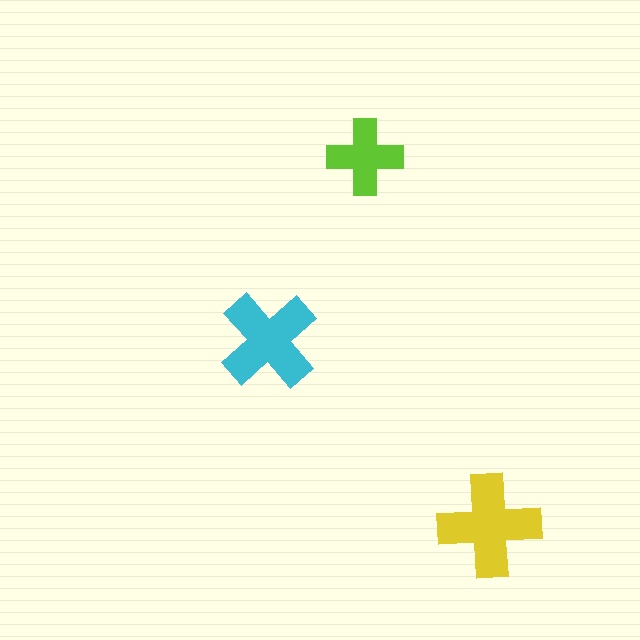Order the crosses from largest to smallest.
the yellow one, the cyan one, the lime one.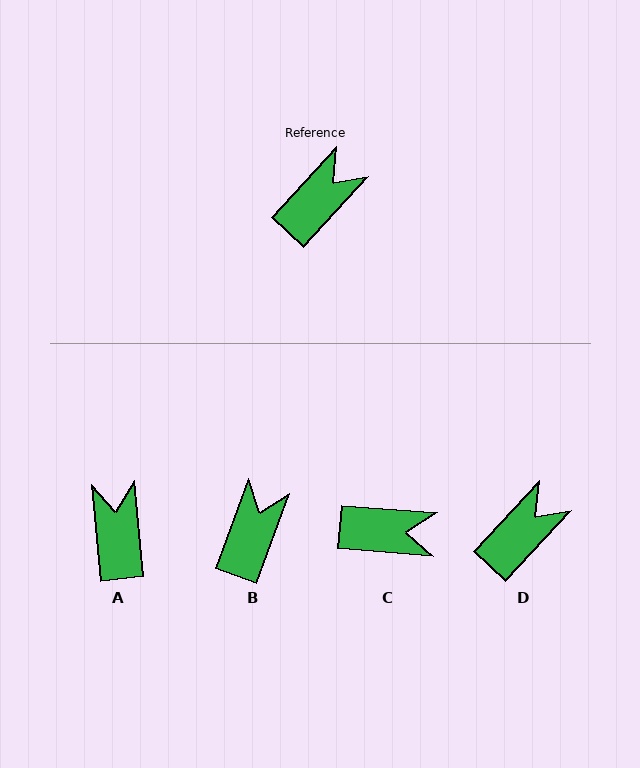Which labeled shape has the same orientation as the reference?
D.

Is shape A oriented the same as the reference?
No, it is off by about 48 degrees.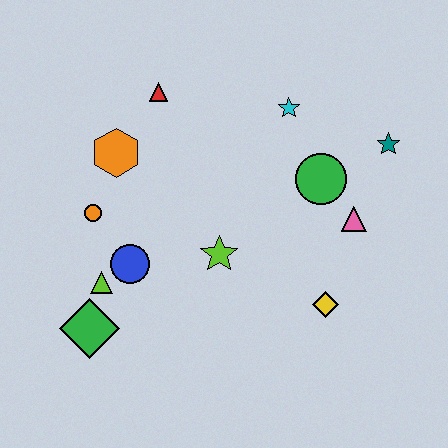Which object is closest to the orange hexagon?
The orange circle is closest to the orange hexagon.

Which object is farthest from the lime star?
The teal star is farthest from the lime star.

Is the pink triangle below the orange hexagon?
Yes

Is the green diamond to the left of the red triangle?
Yes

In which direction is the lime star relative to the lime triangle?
The lime star is to the right of the lime triangle.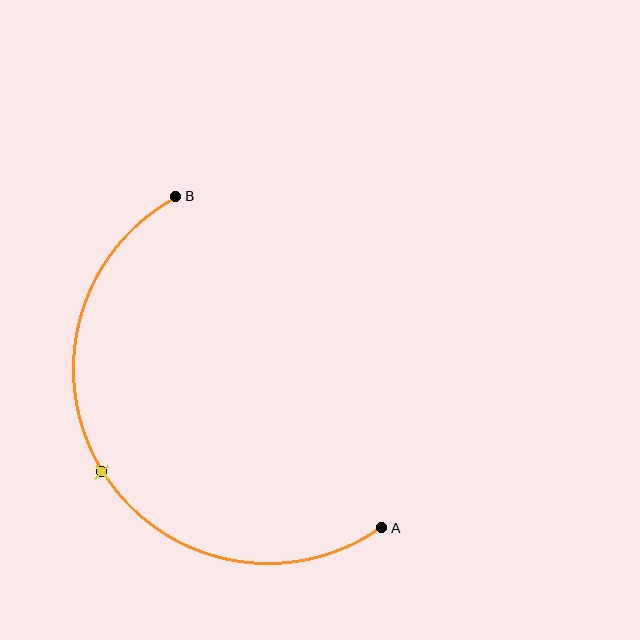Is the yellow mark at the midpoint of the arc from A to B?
Yes. The yellow mark lies on the arc at equal arc-length from both A and B — it is the arc midpoint.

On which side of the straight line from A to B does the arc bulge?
The arc bulges to the left of the straight line connecting A and B.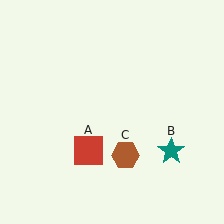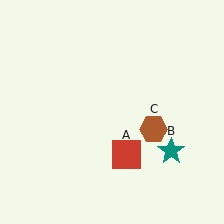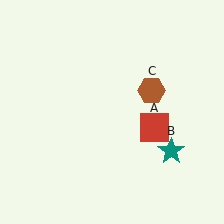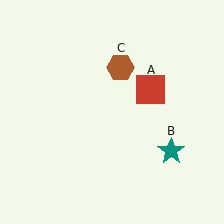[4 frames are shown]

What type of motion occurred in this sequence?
The red square (object A), brown hexagon (object C) rotated counterclockwise around the center of the scene.